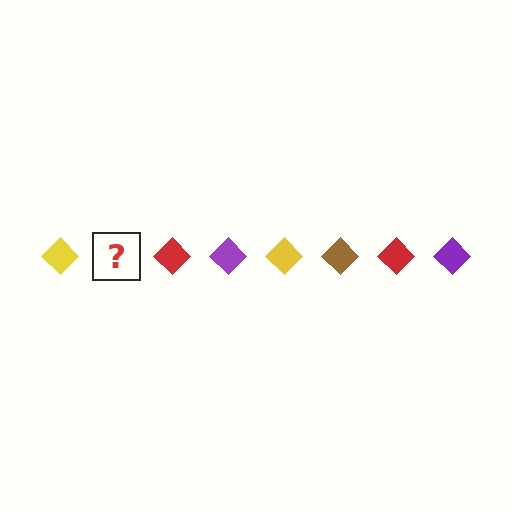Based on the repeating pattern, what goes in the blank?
The blank should be a brown diamond.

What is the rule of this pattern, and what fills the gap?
The rule is that the pattern cycles through yellow, brown, red, purple diamonds. The gap should be filled with a brown diamond.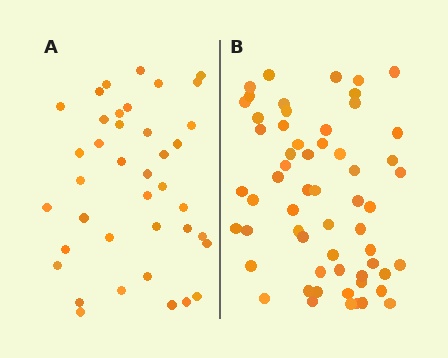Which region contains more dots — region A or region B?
Region B (the right region) has more dots.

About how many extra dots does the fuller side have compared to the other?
Region B has approximately 20 more dots than region A.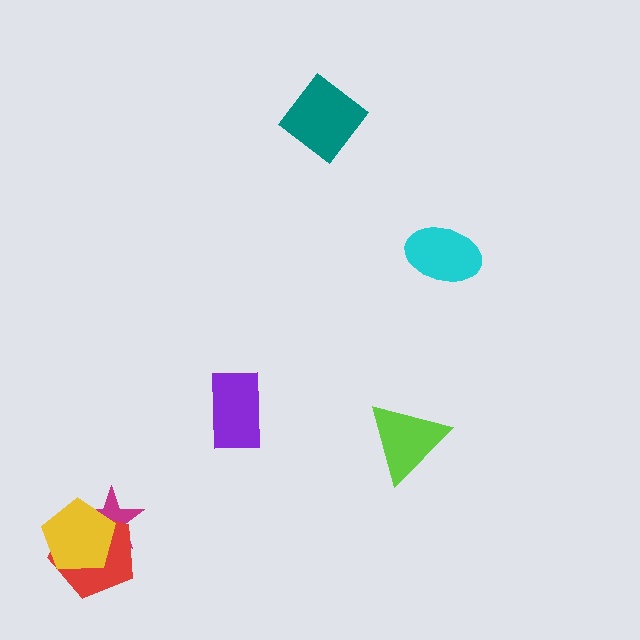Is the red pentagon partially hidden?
Yes, it is partially covered by another shape.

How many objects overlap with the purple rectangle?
0 objects overlap with the purple rectangle.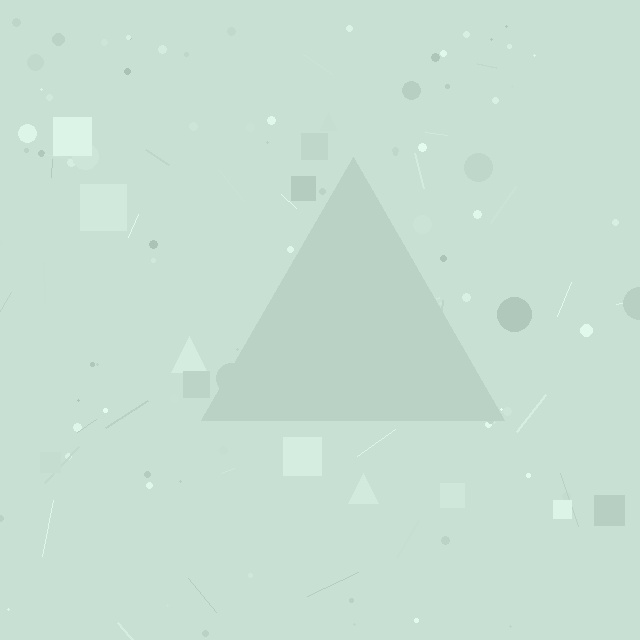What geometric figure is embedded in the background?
A triangle is embedded in the background.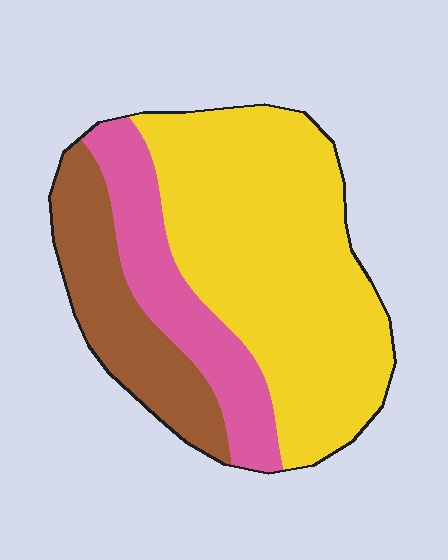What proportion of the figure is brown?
Brown covers 21% of the figure.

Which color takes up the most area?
Yellow, at roughly 60%.